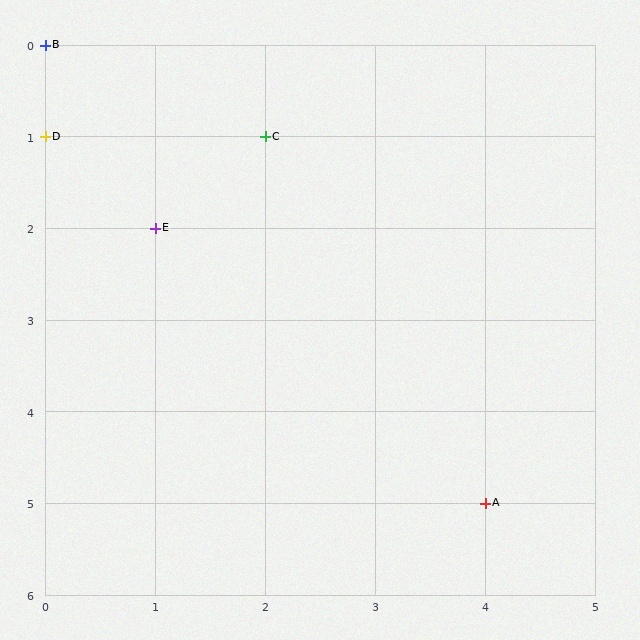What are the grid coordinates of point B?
Point B is at grid coordinates (0, 0).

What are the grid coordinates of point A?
Point A is at grid coordinates (4, 5).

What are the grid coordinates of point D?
Point D is at grid coordinates (0, 1).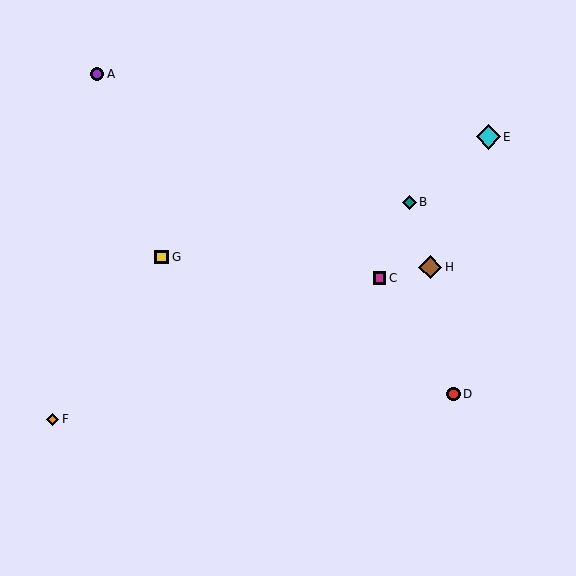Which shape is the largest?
The cyan diamond (labeled E) is the largest.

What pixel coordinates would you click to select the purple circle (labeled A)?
Click at (97, 74) to select the purple circle A.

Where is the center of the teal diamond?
The center of the teal diamond is at (410, 202).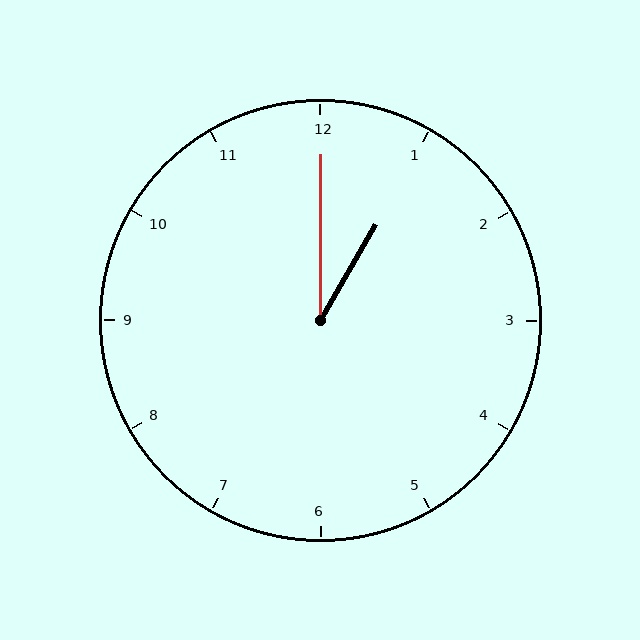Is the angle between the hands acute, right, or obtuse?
It is acute.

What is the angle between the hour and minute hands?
Approximately 30 degrees.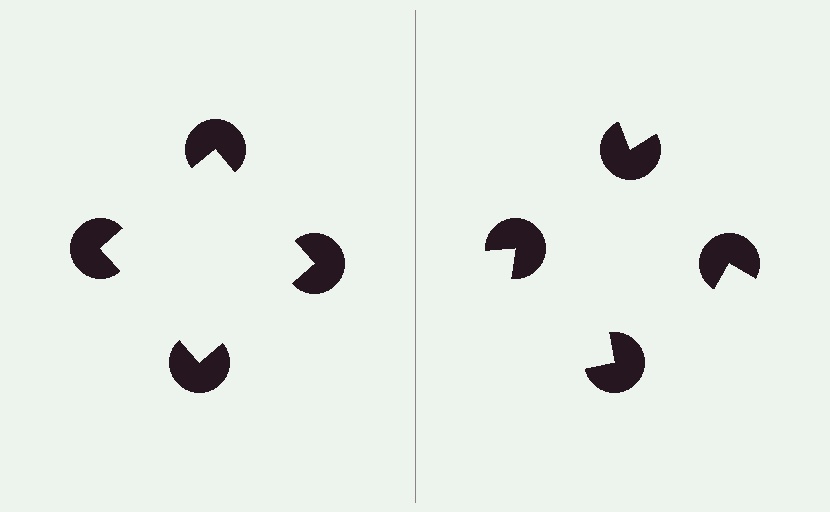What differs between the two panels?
The pac-man discs are positioned identically on both sides; only the wedge orientations differ. On the left they align to a square; on the right they are misaligned.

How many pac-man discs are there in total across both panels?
8 — 4 on each side.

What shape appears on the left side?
An illusory square.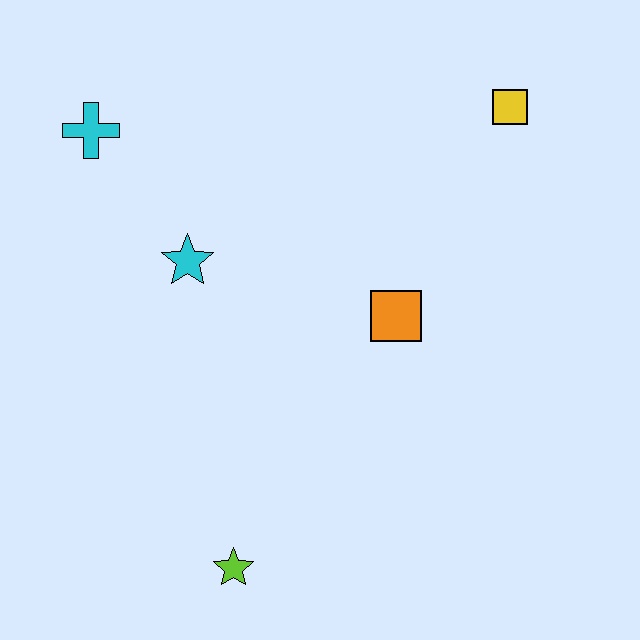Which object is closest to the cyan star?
The cyan cross is closest to the cyan star.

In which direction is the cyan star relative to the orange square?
The cyan star is to the left of the orange square.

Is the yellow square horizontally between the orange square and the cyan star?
No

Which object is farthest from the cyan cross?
The lime star is farthest from the cyan cross.